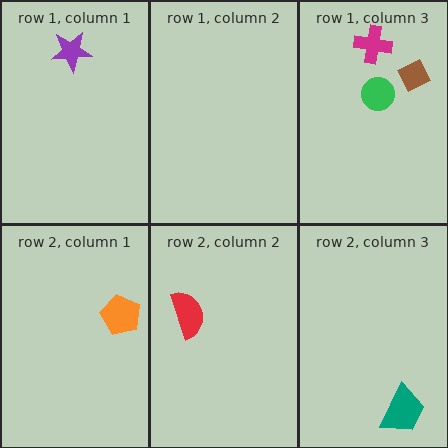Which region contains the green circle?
The row 1, column 3 region.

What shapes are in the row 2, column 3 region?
The teal trapezoid.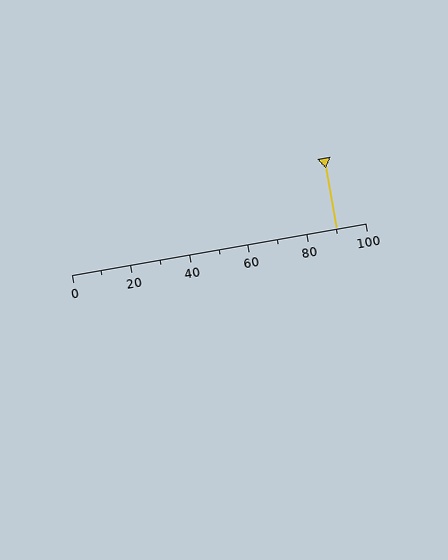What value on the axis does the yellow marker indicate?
The marker indicates approximately 90.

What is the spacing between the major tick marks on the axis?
The major ticks are spaced 20 apart.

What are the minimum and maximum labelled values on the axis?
The axis runs from 0 to 100.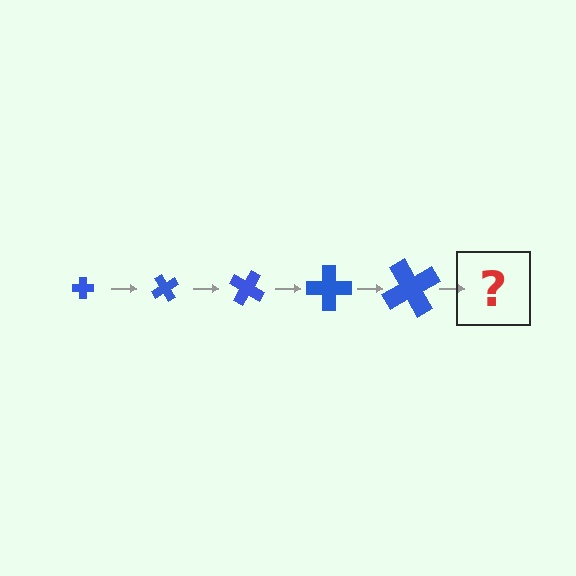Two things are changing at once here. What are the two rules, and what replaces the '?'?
The two rules are that the cross grows larger each step and it rotates 60 degrees each step. The '?' should be a cross, larger than the previous one and rotated 300 degrees from the start.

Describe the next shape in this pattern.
It should be a cross, larger than the previous one and rotated 300 degrees from the start.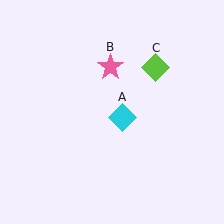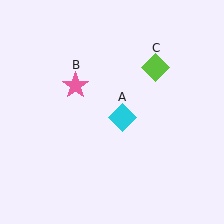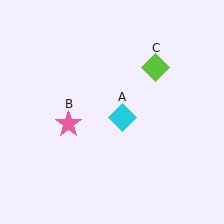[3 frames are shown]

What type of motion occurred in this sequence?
The pink star (object B) rotated counterclockwise around the center of the scene.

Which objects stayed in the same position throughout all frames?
Cyan diamond (object A) and lime diamond (object C) remained stationary.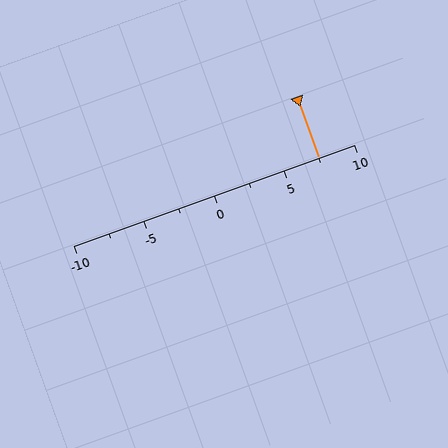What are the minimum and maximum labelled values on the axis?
The axis runs from -10 to 10.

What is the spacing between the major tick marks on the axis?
The major ticks are spaced 5 apart.